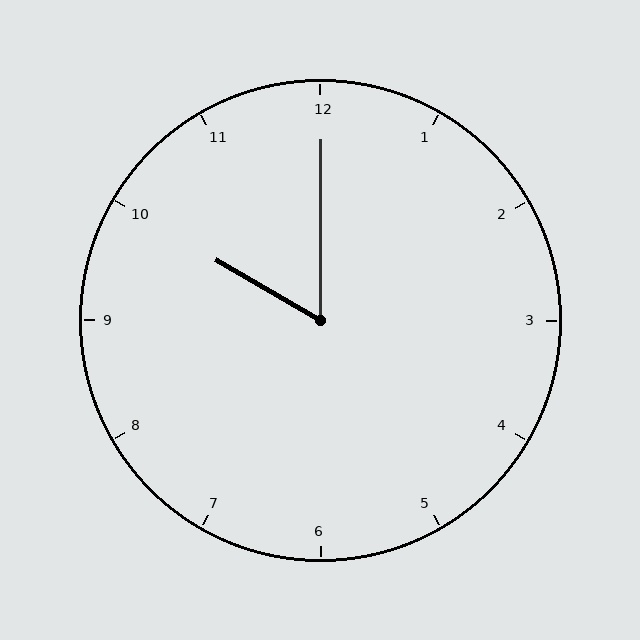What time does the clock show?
10:00.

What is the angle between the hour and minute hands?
Approximately 60 degrees.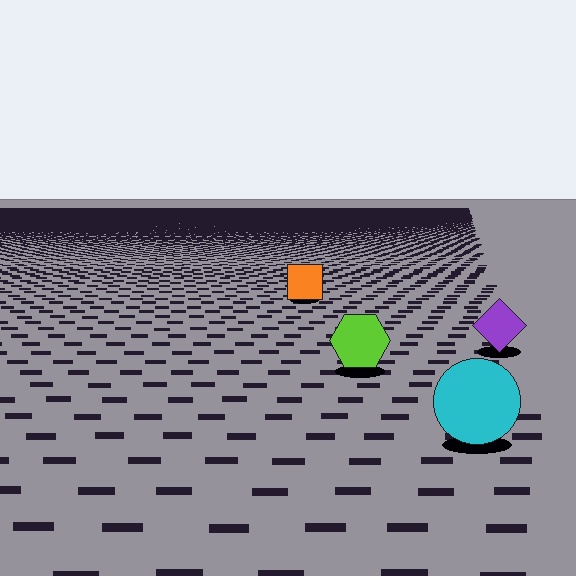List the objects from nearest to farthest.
From nearest to farthest: the cyan circle, the lime hexagon, the purple diamond, the orange square.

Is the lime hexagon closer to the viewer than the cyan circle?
No. The cyan circle is closer — you can tell from the texture gradient: the ground texture is coarser near it.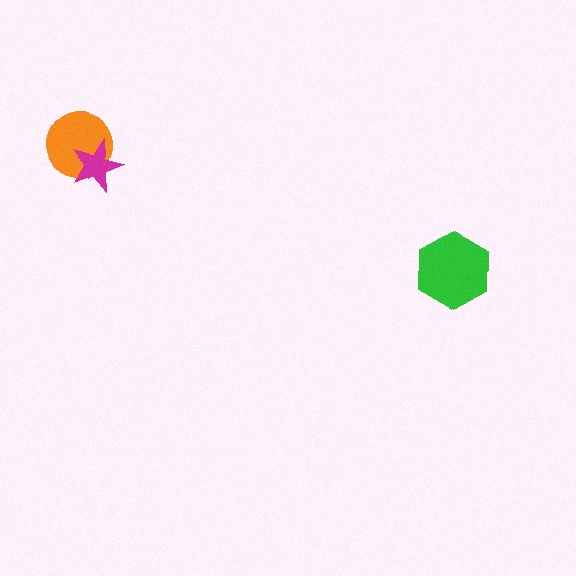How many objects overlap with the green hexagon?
0 objects overlap with the green hexagon.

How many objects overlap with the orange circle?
1 object overlaps with the orange circle.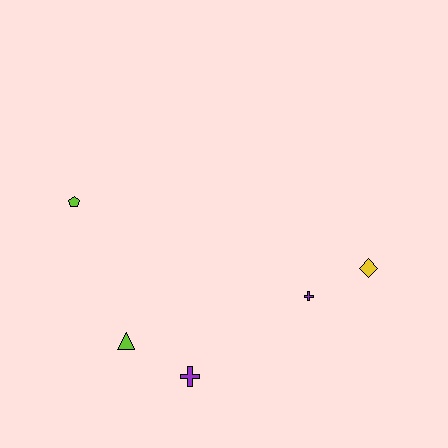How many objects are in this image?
There are 5 objects.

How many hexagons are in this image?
There are no hexagons.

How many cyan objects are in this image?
There are no cyan objects.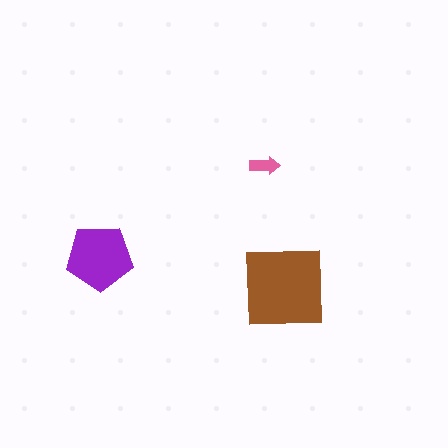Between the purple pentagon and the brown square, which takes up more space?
The brown square.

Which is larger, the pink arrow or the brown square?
The brown square.